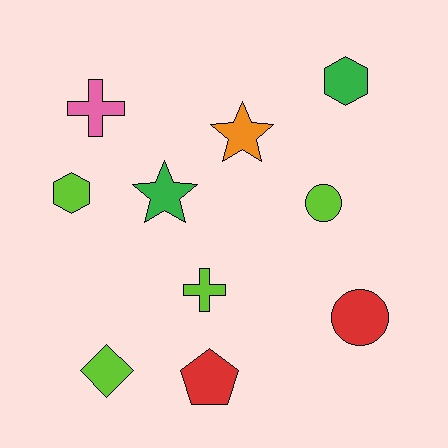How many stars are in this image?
There are 2 stars.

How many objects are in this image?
There are 10 objects.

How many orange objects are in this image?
There is 1 orange object.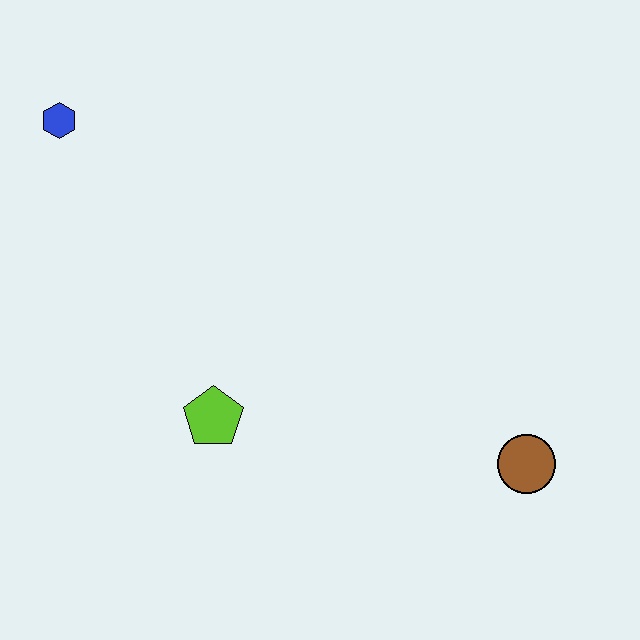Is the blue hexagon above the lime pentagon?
Yes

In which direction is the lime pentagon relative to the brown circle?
The lime pentagon is to the left of the brown circle.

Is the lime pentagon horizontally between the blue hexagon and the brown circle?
Yes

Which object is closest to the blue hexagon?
The lime pentagon is closest to the blue hexagon.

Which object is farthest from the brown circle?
The blue hexagon is farthest from the brown circle.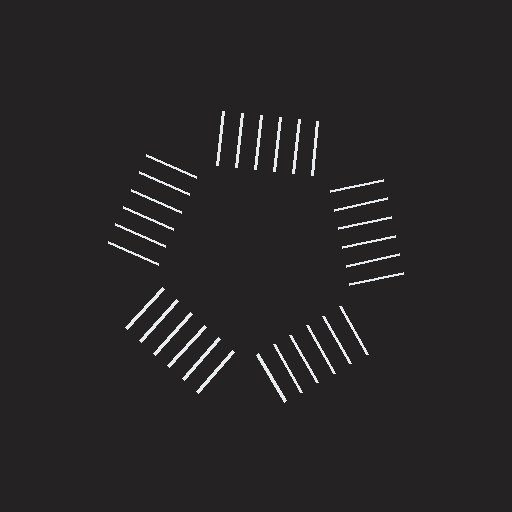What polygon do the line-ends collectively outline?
An illusory pentagon — the line segments terminate on its edges but no continuous stroke is drawn.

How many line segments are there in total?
30 — 6 along each of the 5 edges.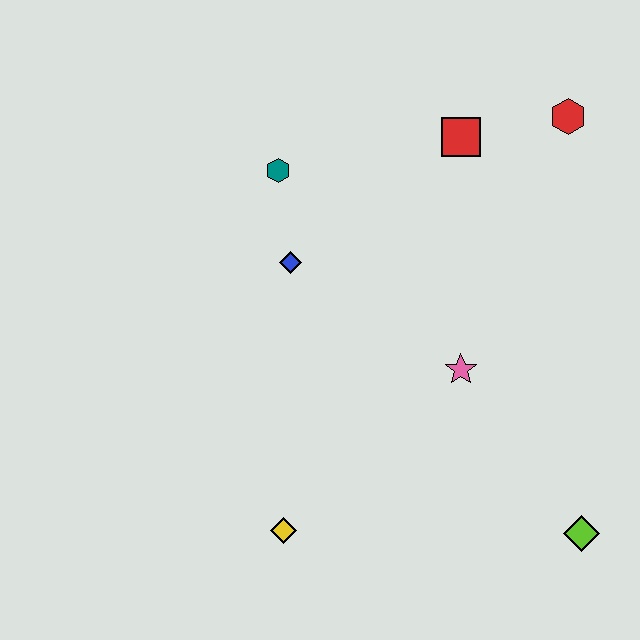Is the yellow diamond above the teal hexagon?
No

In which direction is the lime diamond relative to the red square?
The lime diamond is below the red square.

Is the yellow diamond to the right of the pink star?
No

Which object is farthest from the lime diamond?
The teal hexagon is farthest from the lime diamond.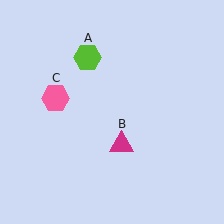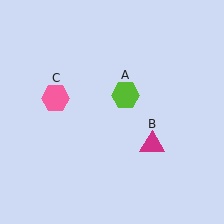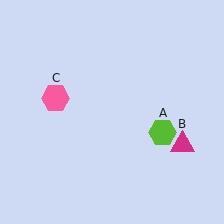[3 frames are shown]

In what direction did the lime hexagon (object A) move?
The lime hexagon (object A) moved down and to the right.